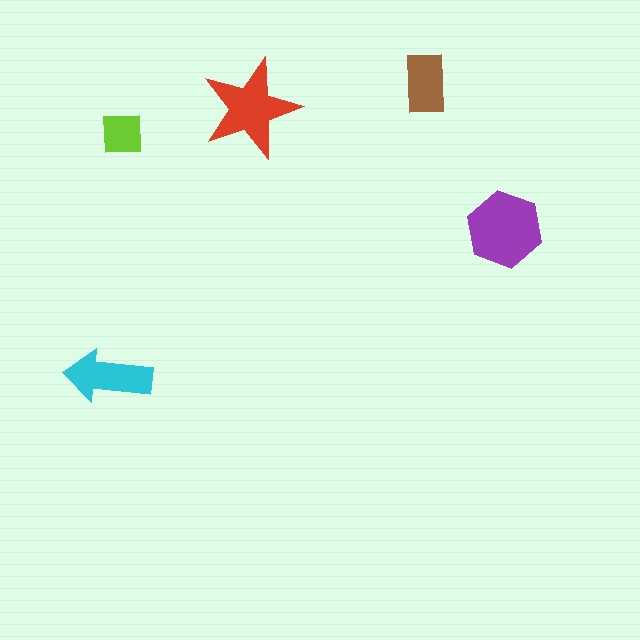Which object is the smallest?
The lime square.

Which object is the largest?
The purple hexagon.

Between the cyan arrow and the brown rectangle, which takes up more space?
The cyan arrow.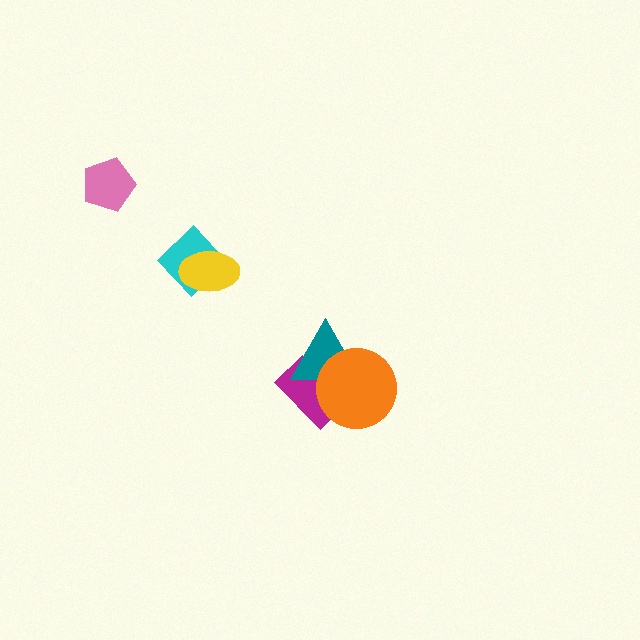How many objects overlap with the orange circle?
2 objects overlap with the orange circle.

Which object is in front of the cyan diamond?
The yellow ellipse is in front of the cyan diamond.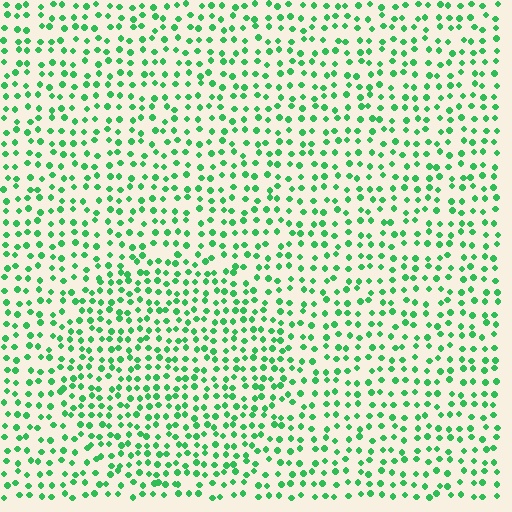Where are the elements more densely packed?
The elements are more densely packed inside the circle boundary.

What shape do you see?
I see a circle.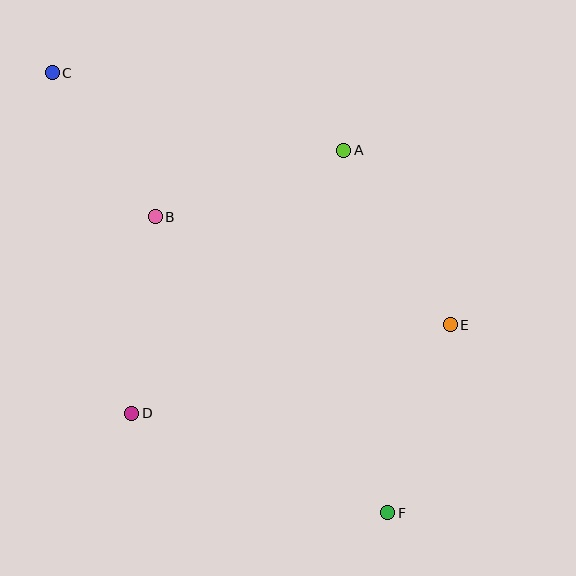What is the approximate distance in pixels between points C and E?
The distance between C and E is approximately 471 pixels.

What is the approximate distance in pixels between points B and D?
The distance between B and D is approximately 198 pixels.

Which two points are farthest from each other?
Points C and F are farthest from each other.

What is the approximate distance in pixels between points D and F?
The distance between D and F is approximately 274 pixels.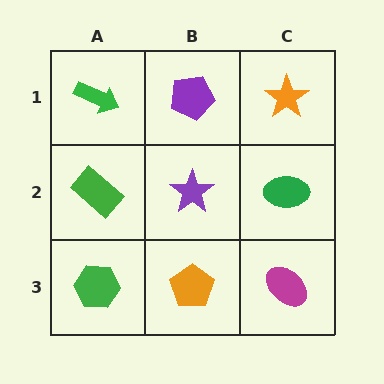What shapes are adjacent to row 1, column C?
A green ellipse (row 2, column C), a purple pentagon (row 1, column B).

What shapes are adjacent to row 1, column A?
A green rectangle (row 2, column A), a purple pentagon (row 1, column B).